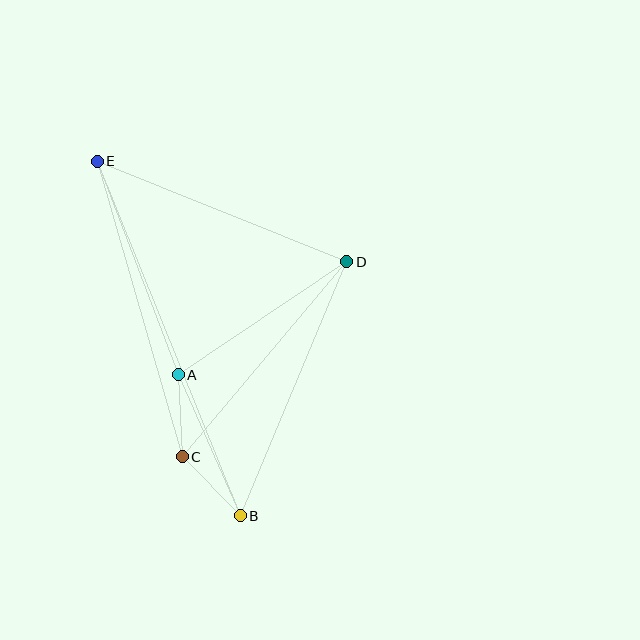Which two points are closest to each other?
Points A and C are closest to each other.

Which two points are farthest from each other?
Points B and E are farthest from each other.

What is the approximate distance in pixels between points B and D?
The distance between B and D is approximately 275 pixels.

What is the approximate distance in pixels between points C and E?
The distance between C and E is approximately 307 pixels.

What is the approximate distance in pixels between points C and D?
The distance between C and D is approximately 255 pixels.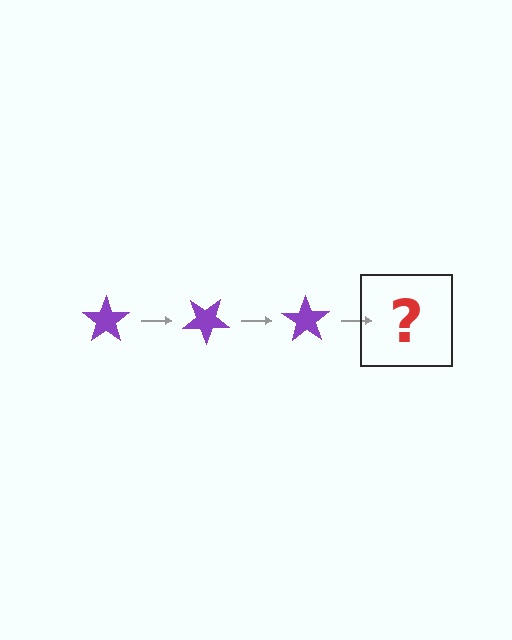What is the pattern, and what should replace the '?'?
The pattern is that the star rotates 35 degrees each step. The '?' should be a purple star rotated 105 degrees.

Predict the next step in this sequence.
The next step is a purple star rotated 105 degrees.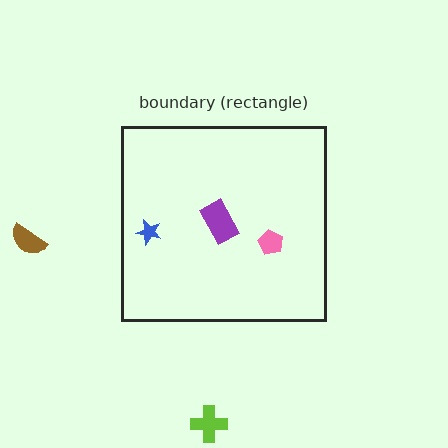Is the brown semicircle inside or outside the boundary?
Outside.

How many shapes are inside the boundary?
3 inside, 2 outside.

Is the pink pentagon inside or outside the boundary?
Inside.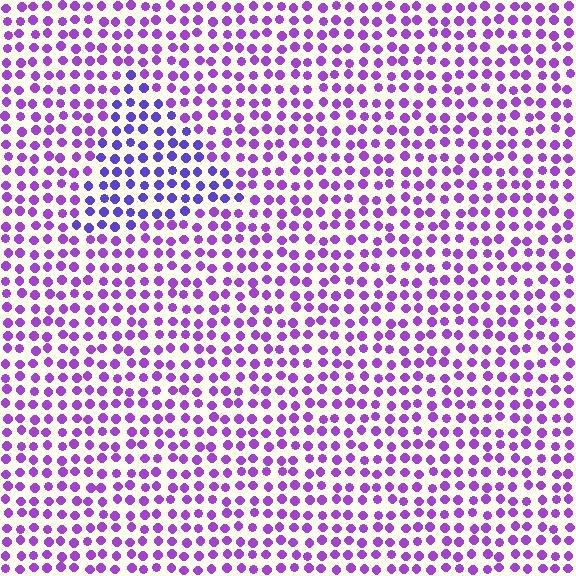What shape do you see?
I see a triangle.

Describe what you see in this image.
The image is filled with small purple elements in a uniform arrangement. A triangle-shaped region is visible where the elements are tinted to a slightly different hue, forming a subtle color boundary.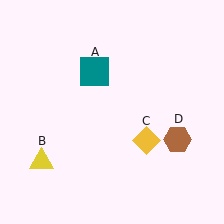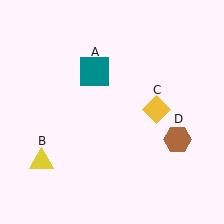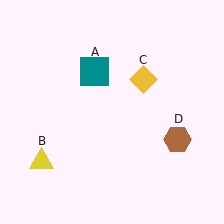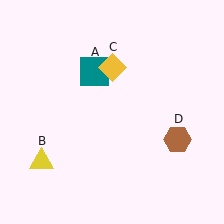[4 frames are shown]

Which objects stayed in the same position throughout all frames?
Teal square (object A) and yellow triangle (object B) and brown hexagon (object D) remained stationary.